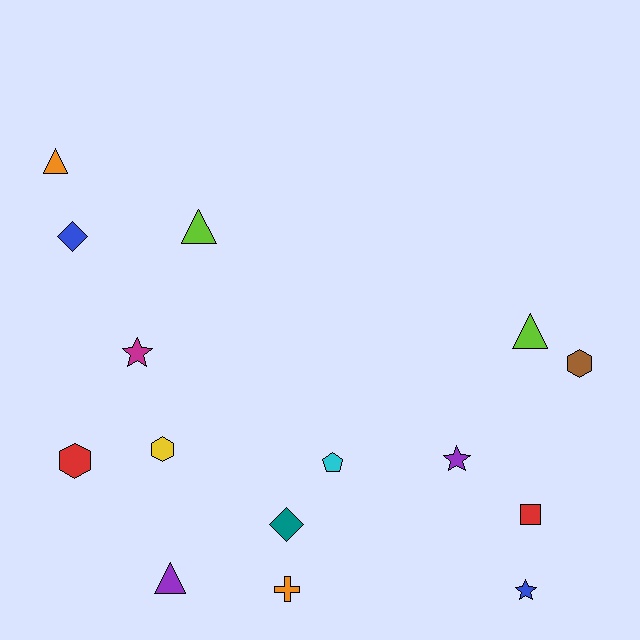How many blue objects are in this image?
There are 2 blue objects.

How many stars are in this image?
There are 3 stars.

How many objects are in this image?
There are 15 objects.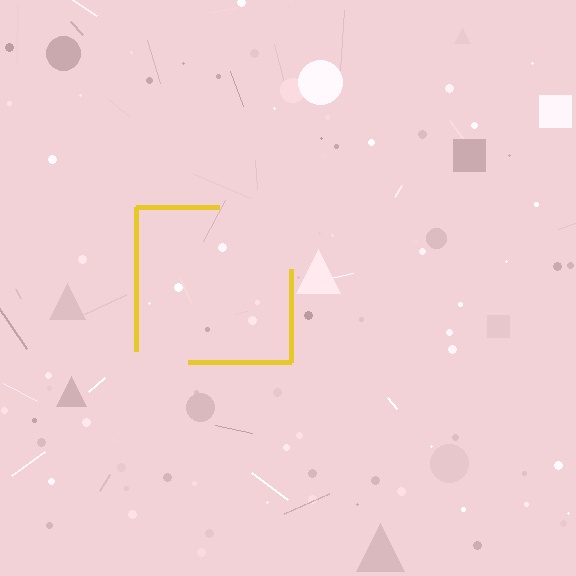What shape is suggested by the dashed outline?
The dashed outline suggests a square.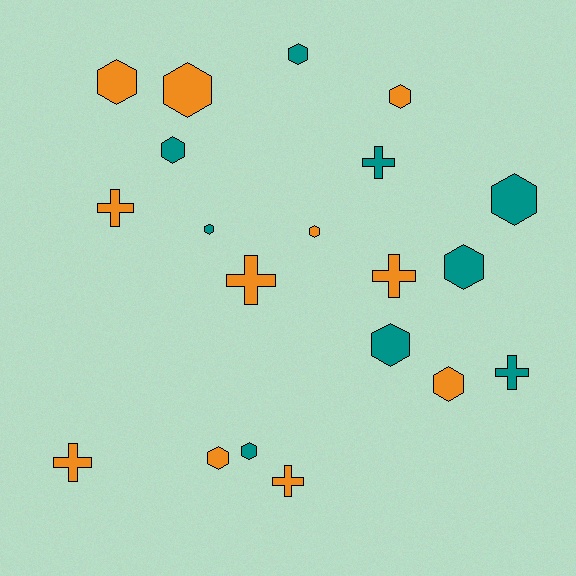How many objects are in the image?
There are 20 objects.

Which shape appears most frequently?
Hexagon, with 13 objects.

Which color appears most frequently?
Orange, with 11 objects.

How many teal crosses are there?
There are 2 teal crosses.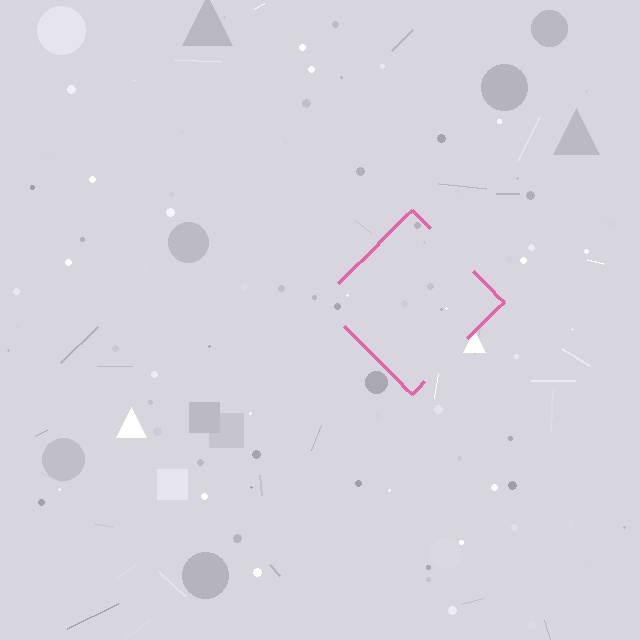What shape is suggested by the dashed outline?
The dashed outline suggests a diamond.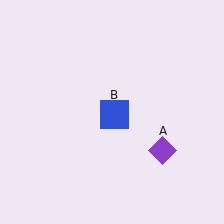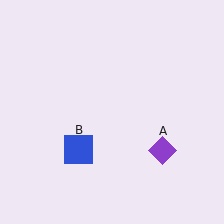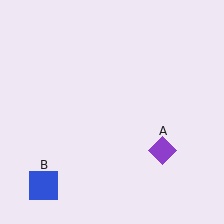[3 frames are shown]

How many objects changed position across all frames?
1 object changed position: blue square (object B).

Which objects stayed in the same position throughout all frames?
Purple diamond (object A) remained stationary.